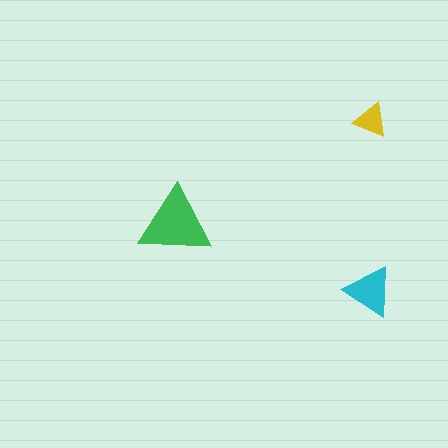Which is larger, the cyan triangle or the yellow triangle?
The cyan one.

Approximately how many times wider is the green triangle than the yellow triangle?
About 2 times wider.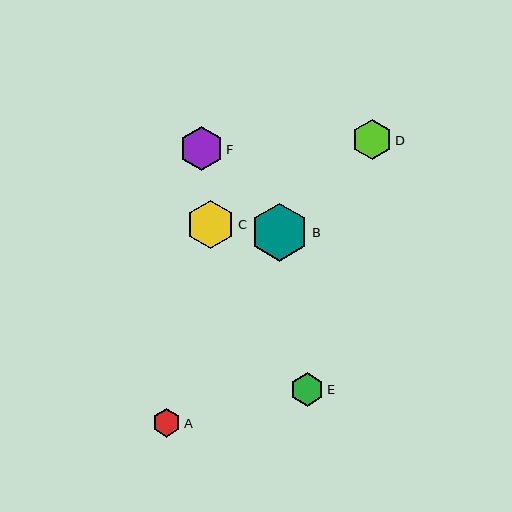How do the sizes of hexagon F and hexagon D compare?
Hexagon F and hexagon D are approximately the same size.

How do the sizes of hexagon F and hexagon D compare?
Hexagon F and hexagon D are approximately the same size.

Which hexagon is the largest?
Hexagon B is the largest with a size of approximately 58 pixels.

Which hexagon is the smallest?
Hexagon A is the smallest with a size of approximately 28 pixels.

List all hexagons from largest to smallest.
From largest to smallest: B, C, F, D, E, A.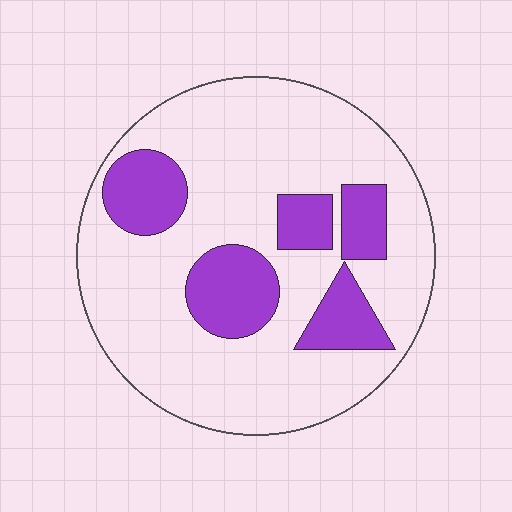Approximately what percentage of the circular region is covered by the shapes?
Approximately 25%.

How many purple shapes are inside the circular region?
5.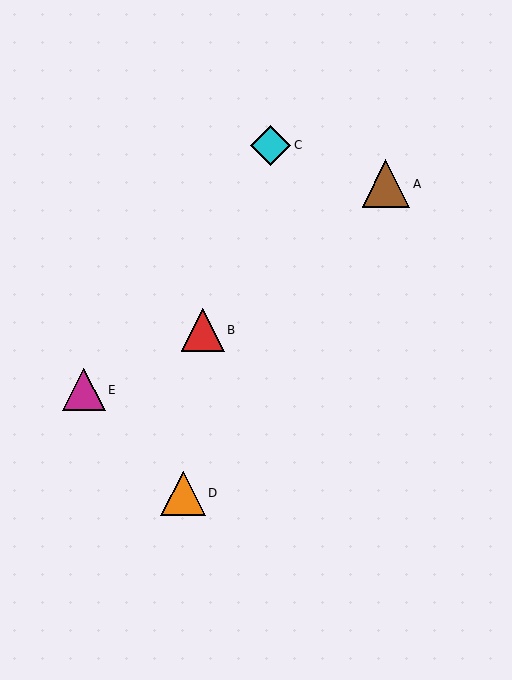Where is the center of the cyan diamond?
The center of the cyan diamond is at (271, 145).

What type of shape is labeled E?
Shape E is a magenta triangle.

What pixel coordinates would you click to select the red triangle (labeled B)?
Click at (203, 330) to select the red triangle B.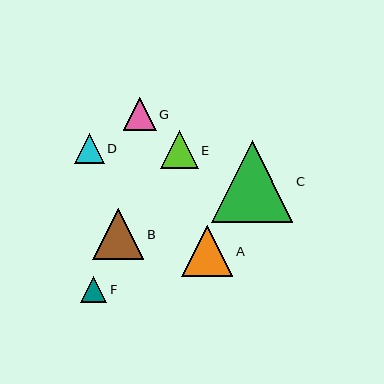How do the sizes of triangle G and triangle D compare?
Triangle G and triangle D are approximately the same size.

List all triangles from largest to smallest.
From largest to smallest: C, A, B, E, G, D, F.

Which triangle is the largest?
Triangle C is the largest with a size of approximately 82 pixels.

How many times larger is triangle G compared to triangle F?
Triangle G is approximately 1.2 times the size of triangle F.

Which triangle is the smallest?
Triangle F is the smallest with a size of approximately 27 pixels.